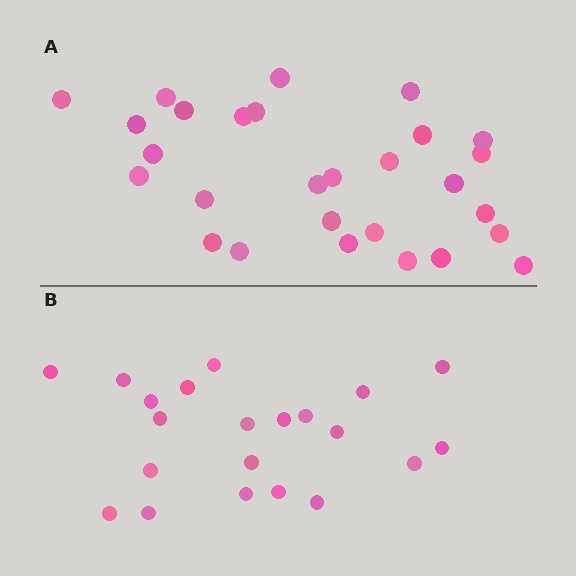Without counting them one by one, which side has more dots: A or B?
Region A (the top region) has more dots.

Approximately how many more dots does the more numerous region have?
Region A has roughly 8 or so more dots than region B.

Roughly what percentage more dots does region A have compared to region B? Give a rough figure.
About 35% more.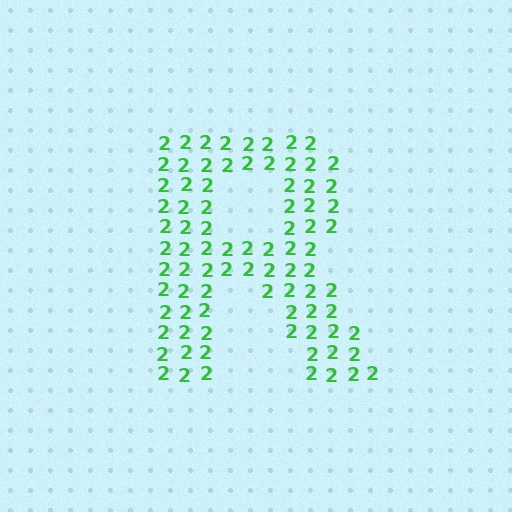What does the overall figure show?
The overall figure shows the letter R.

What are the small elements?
The small elements are digit 2's.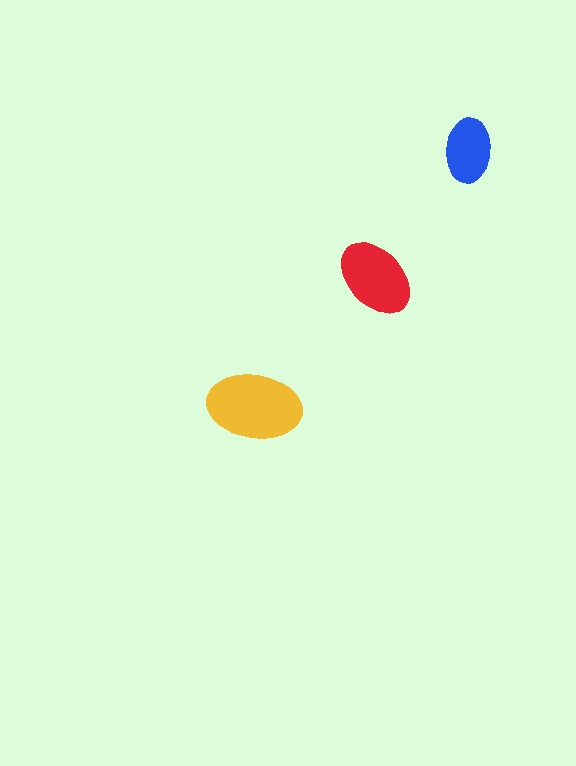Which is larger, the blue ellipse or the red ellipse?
The red one.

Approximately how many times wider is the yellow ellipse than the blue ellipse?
About 1.5 times wider.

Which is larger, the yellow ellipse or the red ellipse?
The yellow one.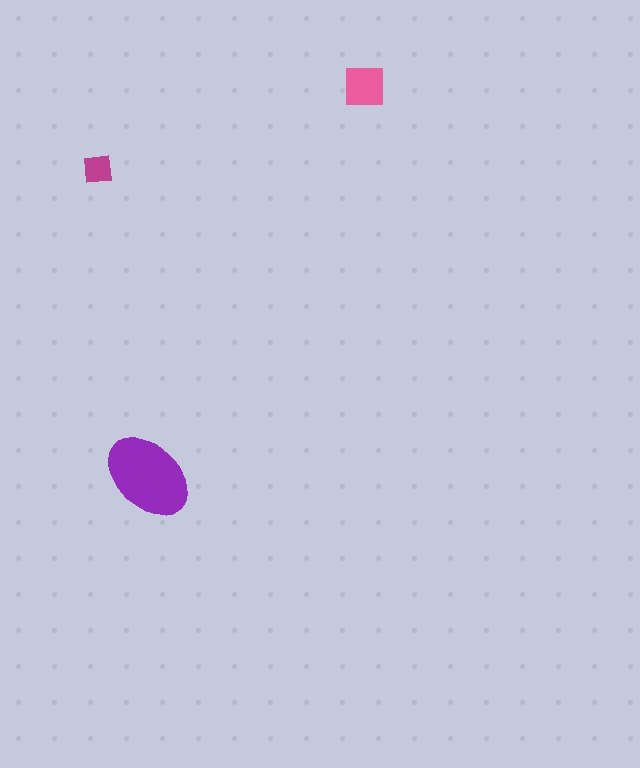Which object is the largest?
The purple ellipse.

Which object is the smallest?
The magenta square.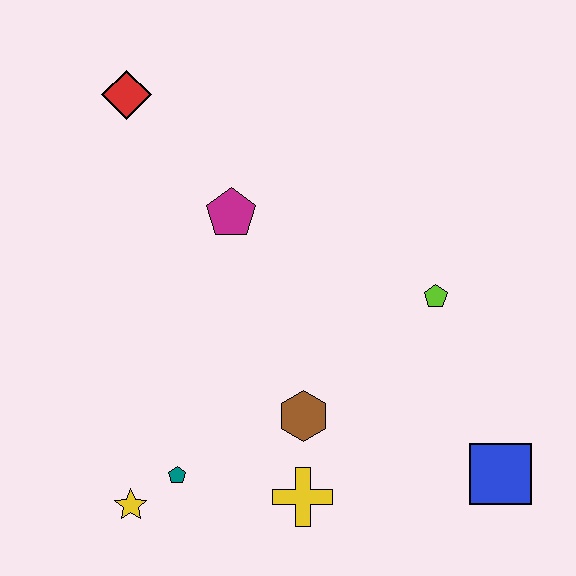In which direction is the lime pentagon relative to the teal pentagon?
The lime pentagon is to the right of the teal pentagon.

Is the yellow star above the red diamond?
No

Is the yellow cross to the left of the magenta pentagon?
No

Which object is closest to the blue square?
The lime pentagon is closest to the blue square.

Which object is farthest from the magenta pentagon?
The blue square is farthest from the magenta pentagon.